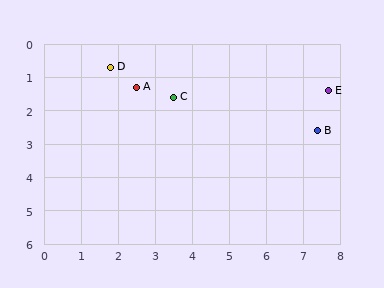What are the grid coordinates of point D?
Point D is at approximately (1.8, 0.7).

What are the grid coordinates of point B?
Point B is at approximately (7.4, 2.6).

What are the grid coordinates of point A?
Point A is at approximately (2.5, 1.3).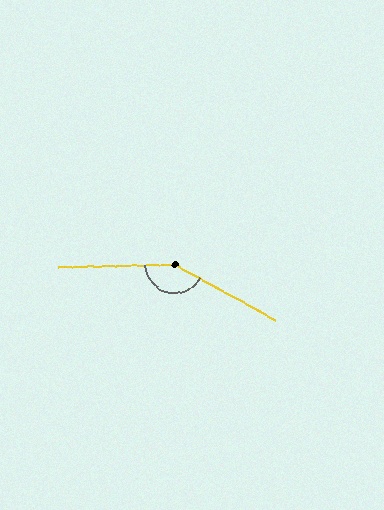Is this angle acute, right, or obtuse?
It is obtuse.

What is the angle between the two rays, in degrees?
Approximately 150 degrees.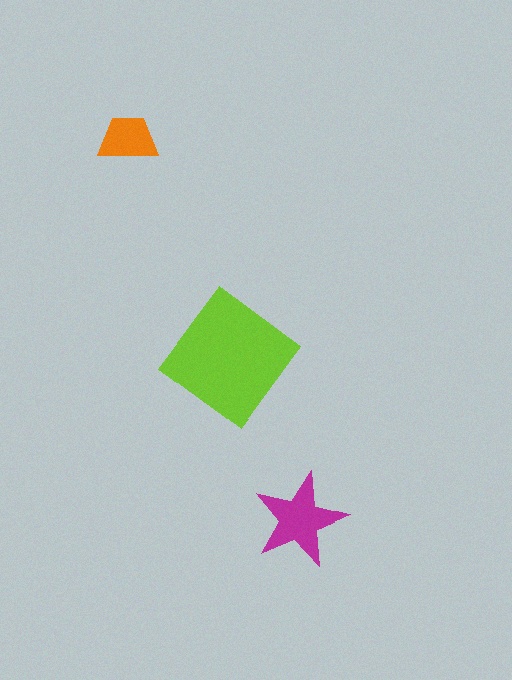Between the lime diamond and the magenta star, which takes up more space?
The lime diamond.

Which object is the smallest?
The orange trapezoid.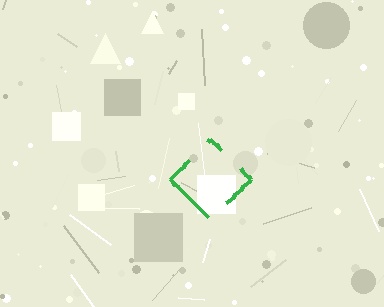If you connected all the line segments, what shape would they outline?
They would outline a diamond.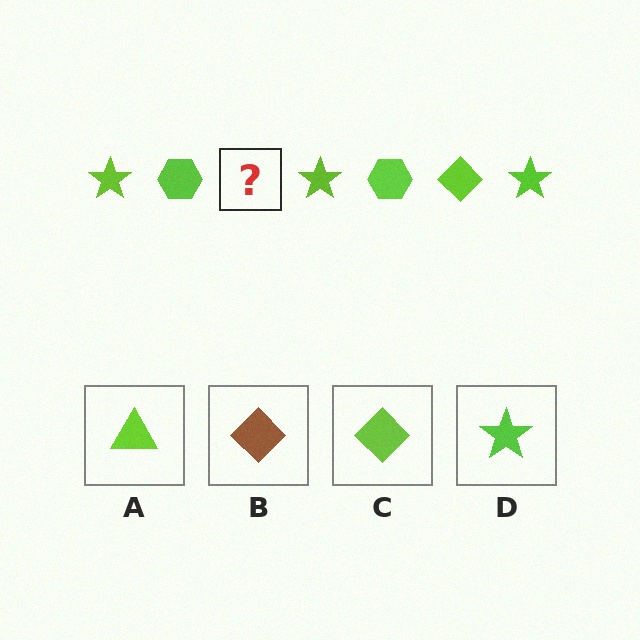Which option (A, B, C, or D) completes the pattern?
C.